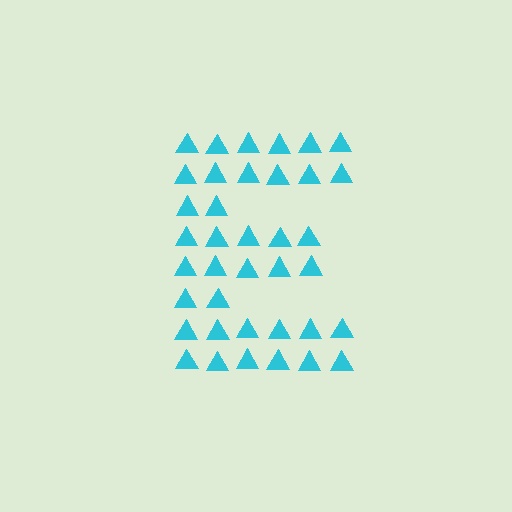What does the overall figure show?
The overall figure shows the letter E.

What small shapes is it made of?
It is made of small triangles.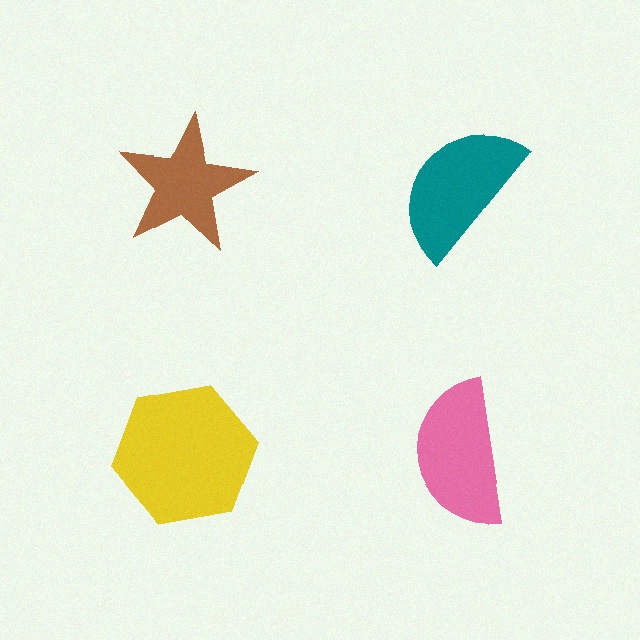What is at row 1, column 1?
A brown star.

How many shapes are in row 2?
2 shapes.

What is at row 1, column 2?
A teal semicircle.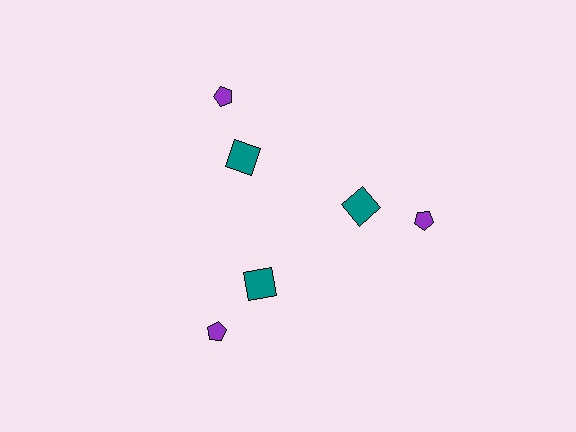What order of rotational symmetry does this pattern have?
This pattern has 3-fold rotational symmetry.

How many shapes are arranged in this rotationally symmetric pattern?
There are 6 shapes, arranged in 3 groups of 2.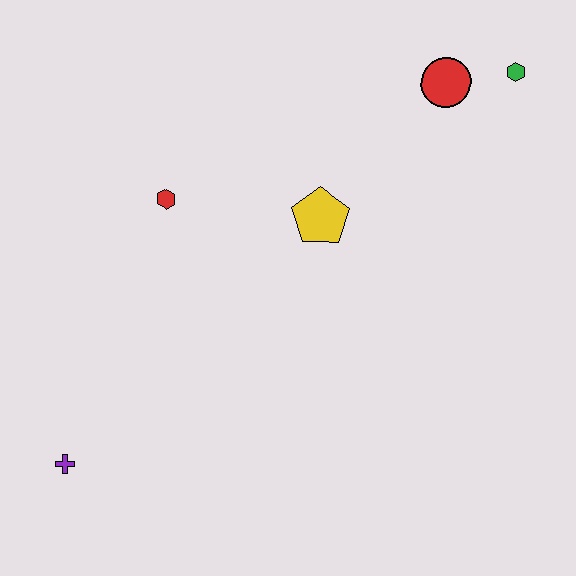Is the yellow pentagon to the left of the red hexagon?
No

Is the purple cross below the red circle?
Yes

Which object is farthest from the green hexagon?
The purple cross is farthest from the green hexagon.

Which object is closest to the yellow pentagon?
The red hexagon is closest to the yellow pentagon.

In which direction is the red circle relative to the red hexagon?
The red circle is to the right of the red hexagon.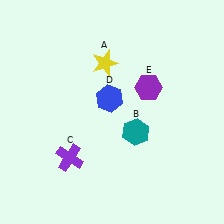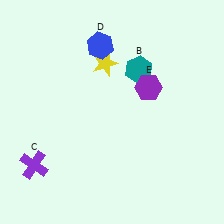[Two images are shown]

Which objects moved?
The objects that moved are: the teal hexagon (B), the purple cross (C), the blue hexagon (D).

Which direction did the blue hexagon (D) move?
The blue hexagon (D) moved up.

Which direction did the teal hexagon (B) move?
The teal hexagon (B) moved up.